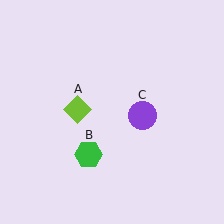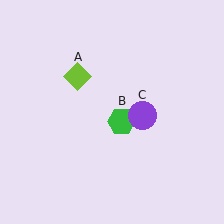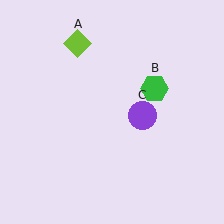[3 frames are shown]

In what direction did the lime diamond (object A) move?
The lime diamond (object A) moved up.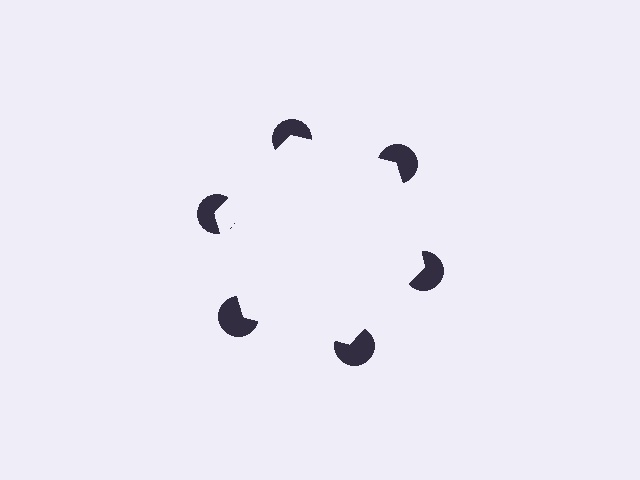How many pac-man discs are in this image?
There are 6 — one at each vertex of the illusory hexagon.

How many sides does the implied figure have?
6 sides.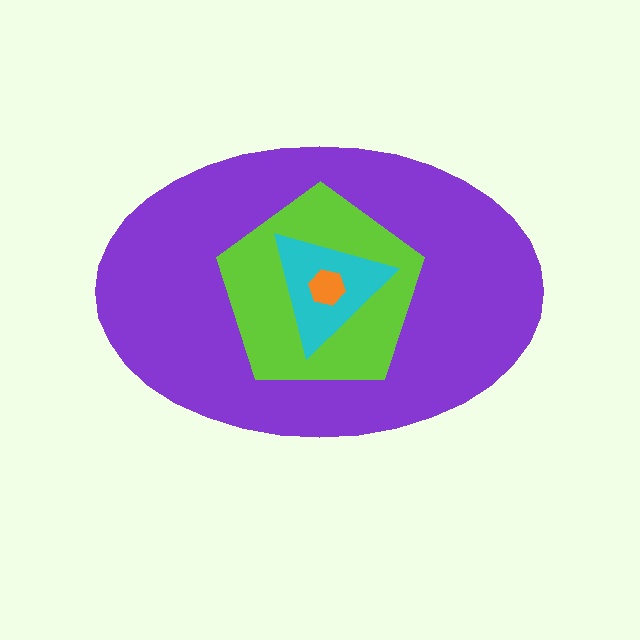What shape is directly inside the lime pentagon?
The cyan triangle.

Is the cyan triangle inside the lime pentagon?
Yes.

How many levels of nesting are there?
4.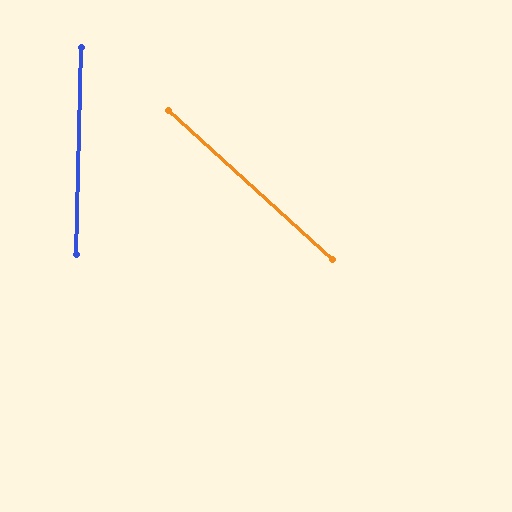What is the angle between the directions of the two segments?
Approximately 49 degrees.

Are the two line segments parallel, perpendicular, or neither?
Neither parallel nor perpendicular — they differ by about 49°.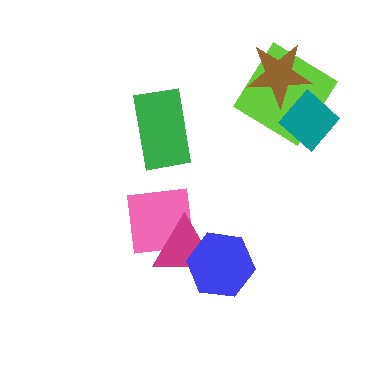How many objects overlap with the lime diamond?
2 objects overlap with the lime diamond.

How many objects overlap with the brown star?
2 objects overlap with the brown star.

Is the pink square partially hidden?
Yes, it is partially covered by another shape.